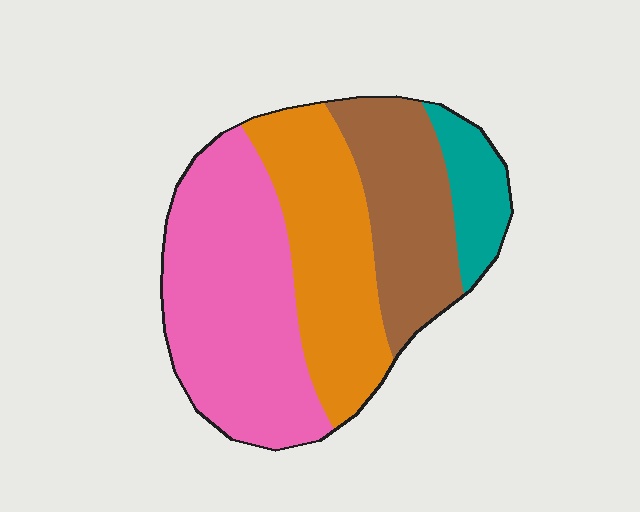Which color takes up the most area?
Pink, at roughly 40%.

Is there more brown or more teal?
Brown.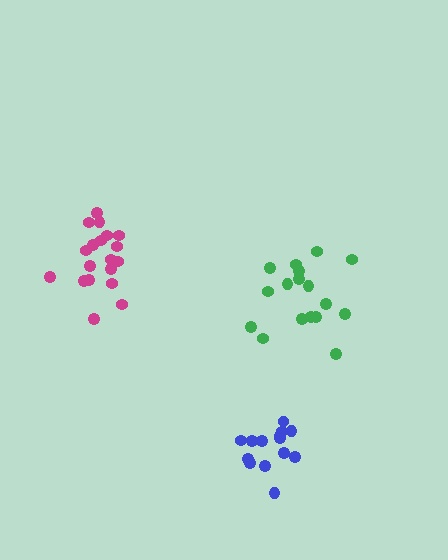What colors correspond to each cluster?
The clusters are colored: green, blue, magenta.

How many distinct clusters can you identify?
There are 3 distinct clusters.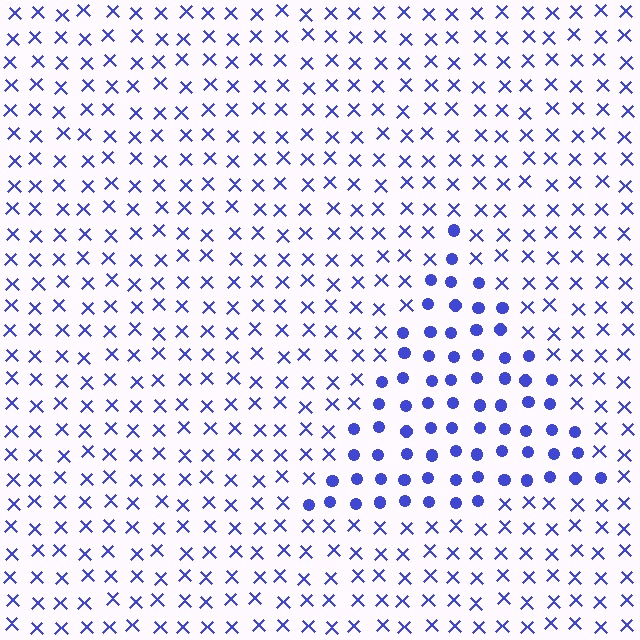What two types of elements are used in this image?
The image uses circles inside the triangle region and X marks outside it.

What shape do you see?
I see a triangle.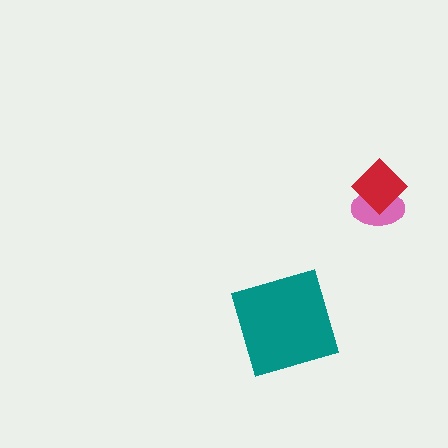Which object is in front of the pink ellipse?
The red diamond is in front of the pink ellipse.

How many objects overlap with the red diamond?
1 object overlaps with the red diamond.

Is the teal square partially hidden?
No, no other shape covers it.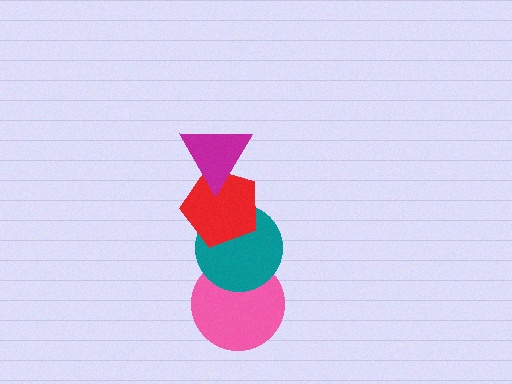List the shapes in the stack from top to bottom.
From top to bottom: the magenta triangle, the red pentagon, the teal circle, the pink circle.